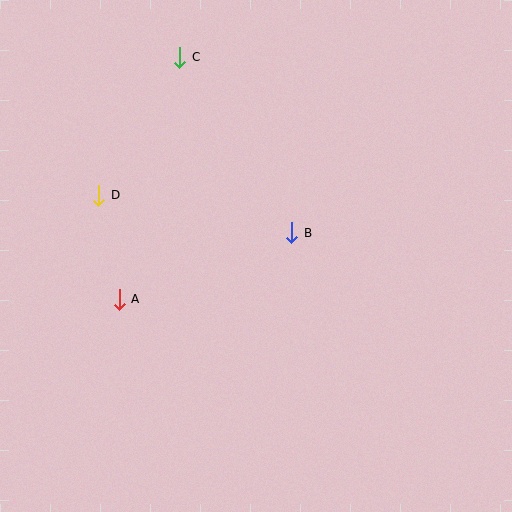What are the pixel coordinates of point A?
Point A is at (119, 299).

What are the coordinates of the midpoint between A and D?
The midpoint between A and D is at (109, 247).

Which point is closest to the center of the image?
Point B at (292, 233) is closest to the center.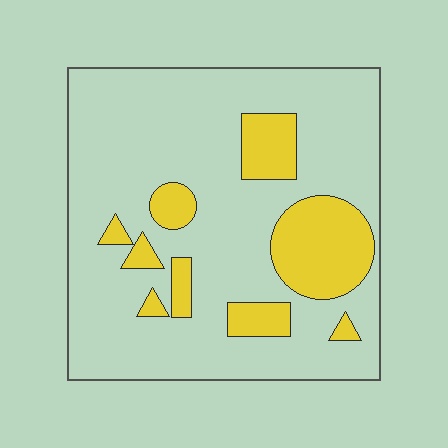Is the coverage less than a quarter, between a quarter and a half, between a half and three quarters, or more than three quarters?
Less than a quarter.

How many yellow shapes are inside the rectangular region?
9.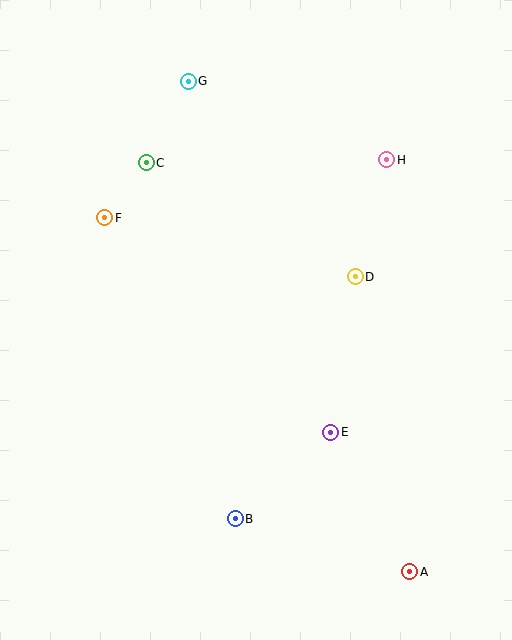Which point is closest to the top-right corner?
Point H is closest to the top-right corner.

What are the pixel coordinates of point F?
Point F is at (105, 218).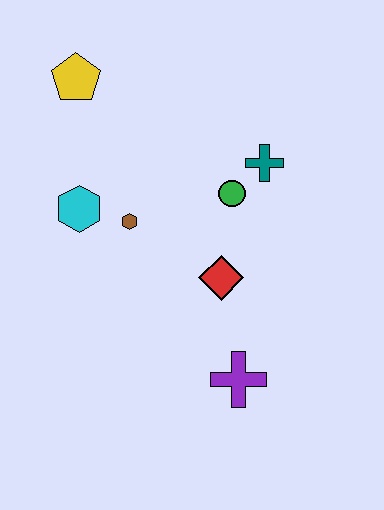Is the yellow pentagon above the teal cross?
Yes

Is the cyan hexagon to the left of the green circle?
Yes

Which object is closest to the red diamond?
The green circle is closest to the red diamond.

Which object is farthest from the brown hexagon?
The purple cross is farthest from the brown hexagon.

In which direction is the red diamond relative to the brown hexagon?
The red diamond is to the right of the brown hexagon.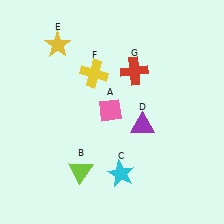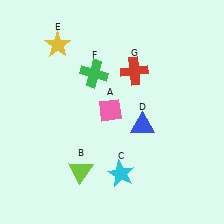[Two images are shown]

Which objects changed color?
D changed from purple to blue. F changed from yellow to green.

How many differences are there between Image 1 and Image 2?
There are 2 differences between the two images.